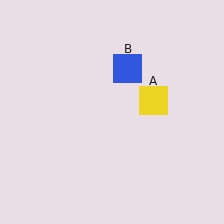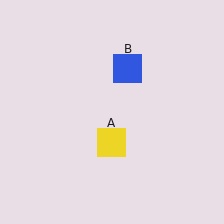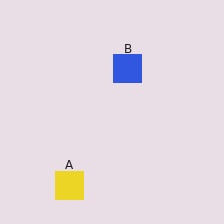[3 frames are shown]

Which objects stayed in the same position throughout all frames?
Blue square (object B) remained stationary.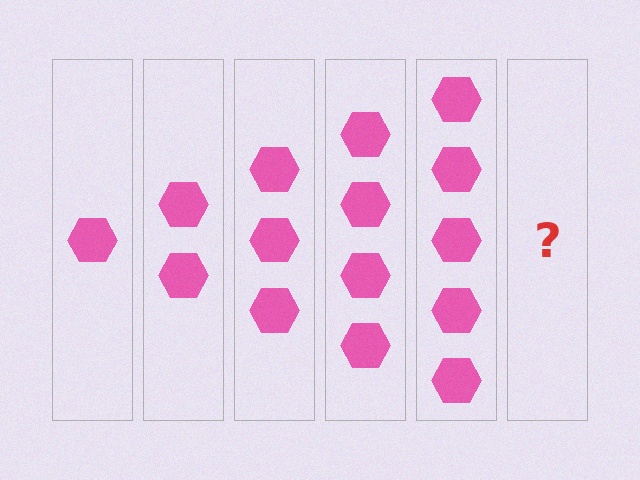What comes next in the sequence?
The next element should be 6 hexagons.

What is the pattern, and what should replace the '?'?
The pattern is that each step adds one more hexagon. The '?' should be 6 hexagons.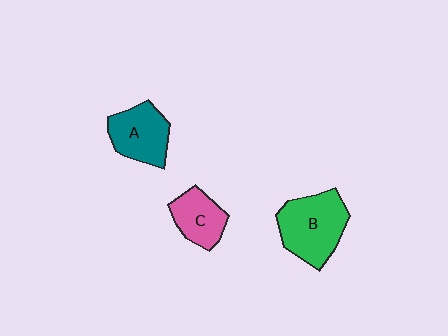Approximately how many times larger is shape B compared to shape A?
Approximately 1.3 times.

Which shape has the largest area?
Shape B (green).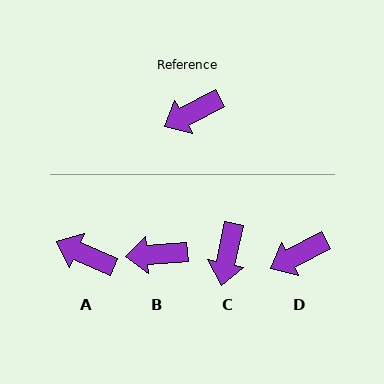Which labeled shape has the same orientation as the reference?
D.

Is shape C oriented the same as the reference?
No, it is off by about 51 degrees.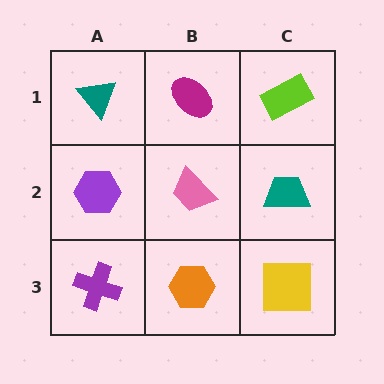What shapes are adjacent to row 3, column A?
A purple hexagon (row 2, column A), an orange hexagon (row 3, column B).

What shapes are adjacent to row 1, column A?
A purple hexagon (row 2, column A), a magenta ellipse (row 1, column B).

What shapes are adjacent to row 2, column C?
A lime rectangle (row 1, column C), a yellow square (row 3, column C), a pink trapezoid (row 2, column B).